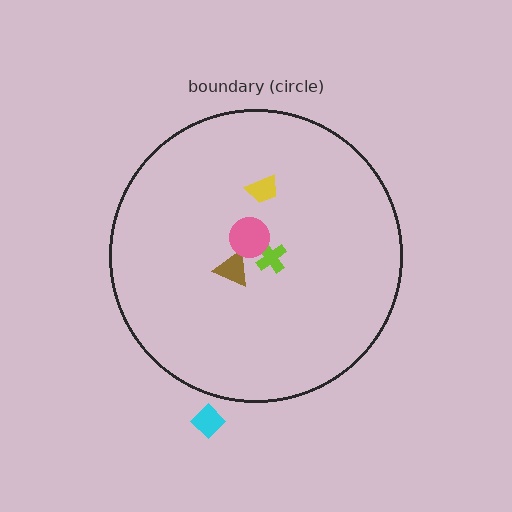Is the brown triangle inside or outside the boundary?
Inside.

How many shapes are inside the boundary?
4 inside, 1 outside.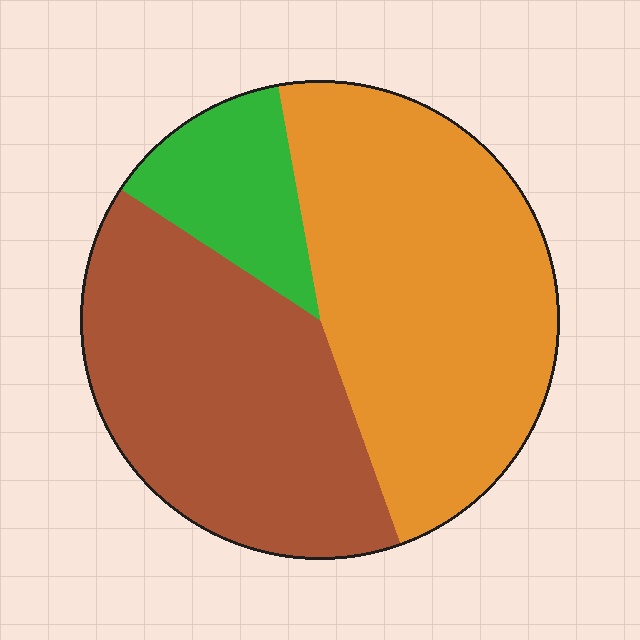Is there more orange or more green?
Orange.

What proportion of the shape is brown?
Brown takes up between a quarter and a half of the shape.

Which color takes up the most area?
Orange, at roughly 45%.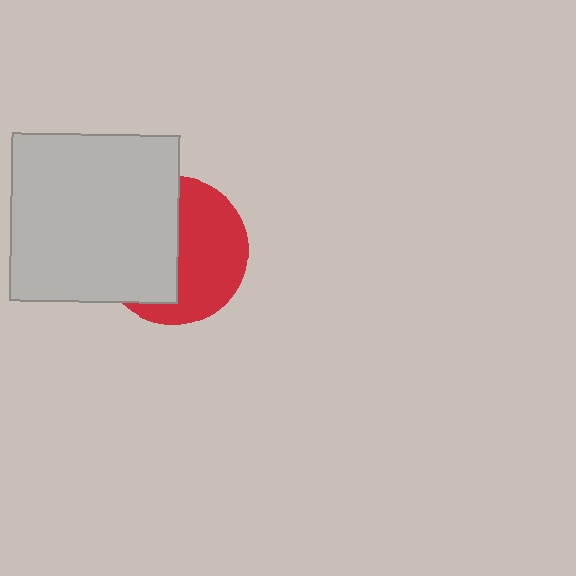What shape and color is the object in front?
The object in front is a light gray square.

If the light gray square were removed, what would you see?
You would see the complete red circle.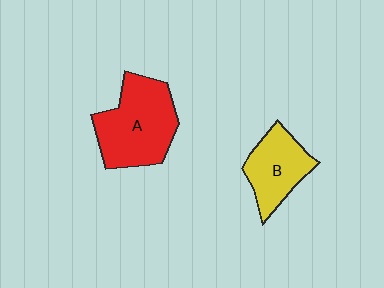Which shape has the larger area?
Shape A (red).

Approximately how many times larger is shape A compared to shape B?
Approximately 1.5 times.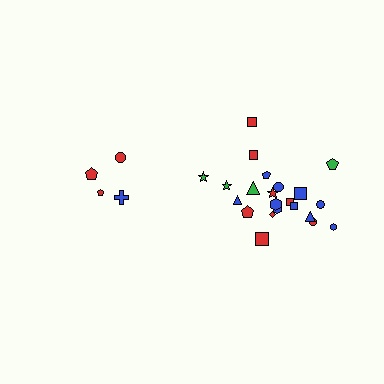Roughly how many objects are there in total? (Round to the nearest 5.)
Roughly 25 objects in total.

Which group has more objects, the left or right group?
The right group.